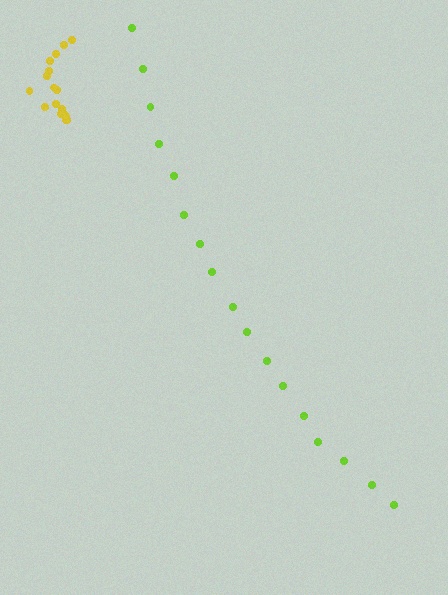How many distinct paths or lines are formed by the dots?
There are 2 distinct paths.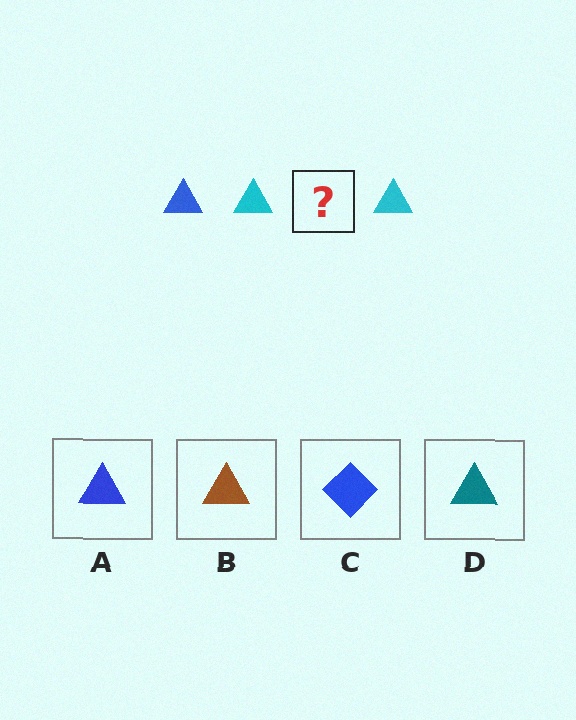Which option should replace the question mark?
Option A.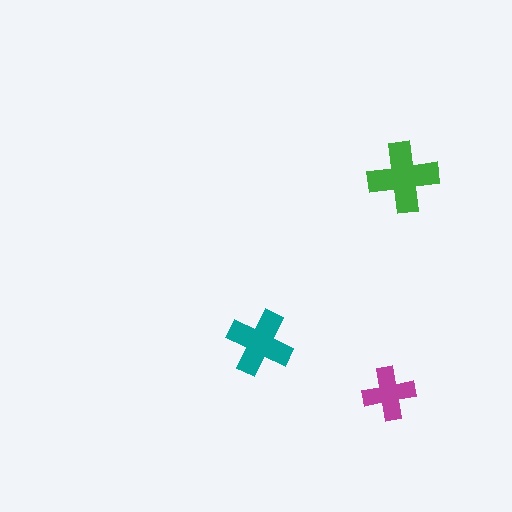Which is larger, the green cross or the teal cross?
The green one.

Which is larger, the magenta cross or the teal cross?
The teal one.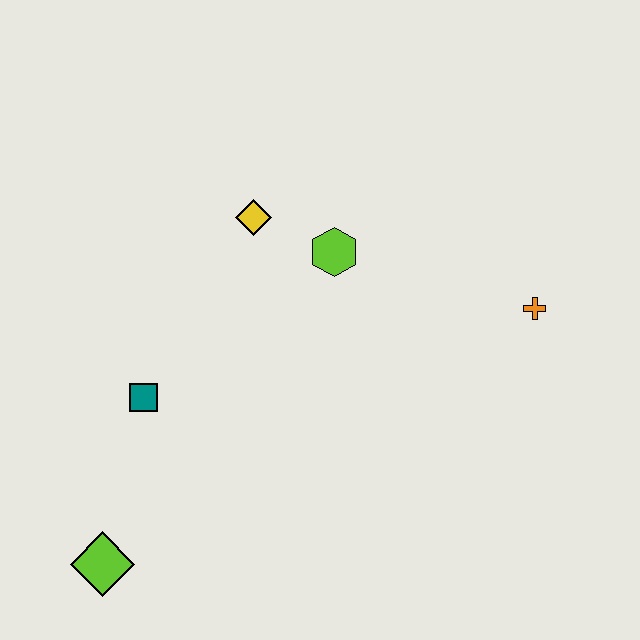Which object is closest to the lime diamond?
The teal square is closest to the lime diamond.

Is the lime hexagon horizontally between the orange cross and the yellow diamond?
Yes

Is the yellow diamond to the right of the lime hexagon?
No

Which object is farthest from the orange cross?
The lime diamond is farthest from the orange cross.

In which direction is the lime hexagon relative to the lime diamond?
The lime hexagon is above the lime diamond.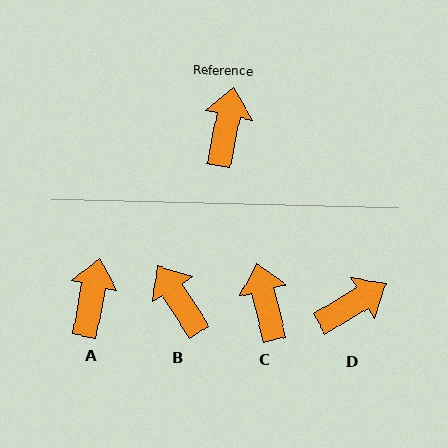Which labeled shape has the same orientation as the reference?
A.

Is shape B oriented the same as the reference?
No, it is off by about 43 degrees.